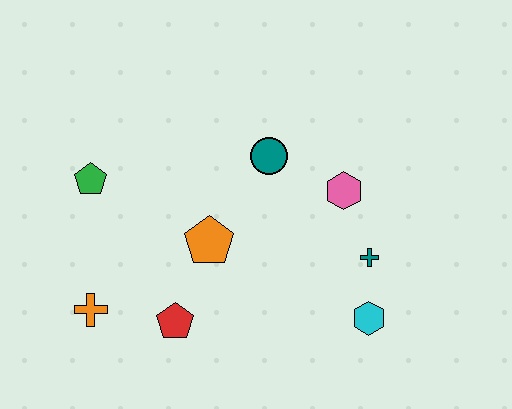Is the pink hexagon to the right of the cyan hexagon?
No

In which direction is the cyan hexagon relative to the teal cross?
The cyan hexagon is below the teal cross.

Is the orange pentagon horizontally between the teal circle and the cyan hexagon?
No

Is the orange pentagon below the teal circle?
Yes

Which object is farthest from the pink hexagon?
The orange cross is farthest from the pink hexagon.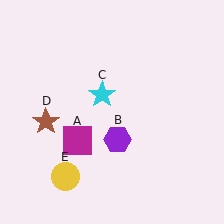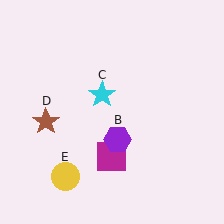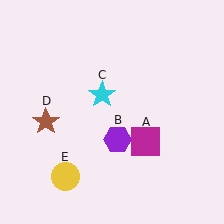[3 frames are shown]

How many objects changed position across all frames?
1 object changed position: magenta square (object A).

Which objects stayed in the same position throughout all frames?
Purple hexagon (object B) and cyan star (object C) and brown star (object D) and yellow circle (object E) remained stationary.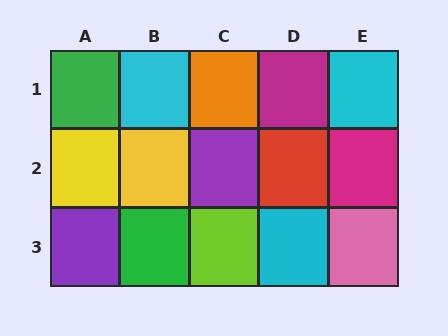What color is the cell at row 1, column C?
Orange.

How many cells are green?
2 cells are green.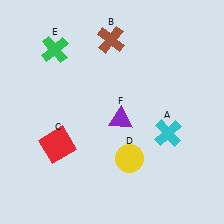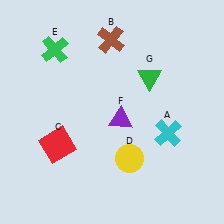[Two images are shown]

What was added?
A green triangle (G) was added in Image 2.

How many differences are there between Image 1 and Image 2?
There is 1 difference between the two images.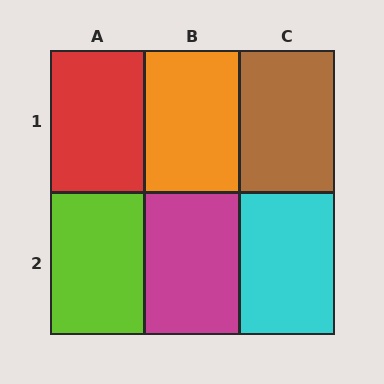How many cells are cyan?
1 cell is cyan.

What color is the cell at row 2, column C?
Cyan.